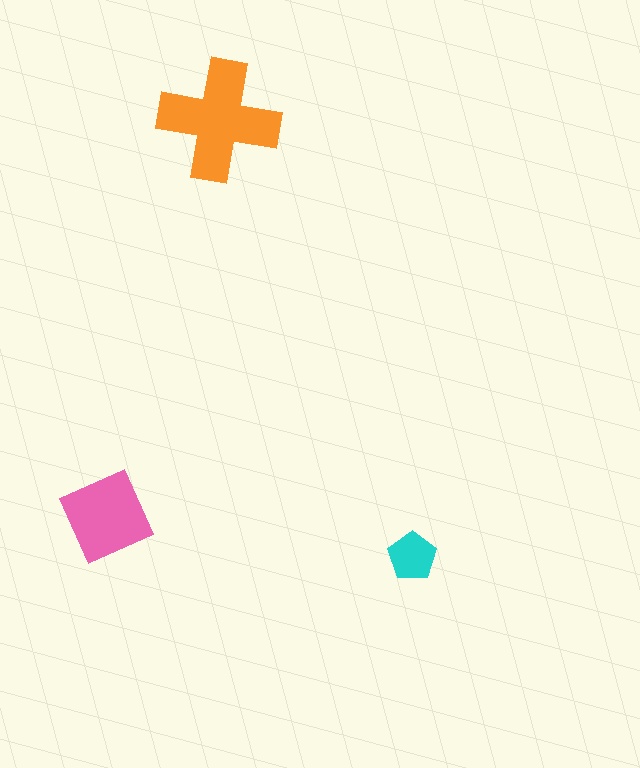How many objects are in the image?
There are 3 objects in the image.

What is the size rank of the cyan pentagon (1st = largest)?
3rd.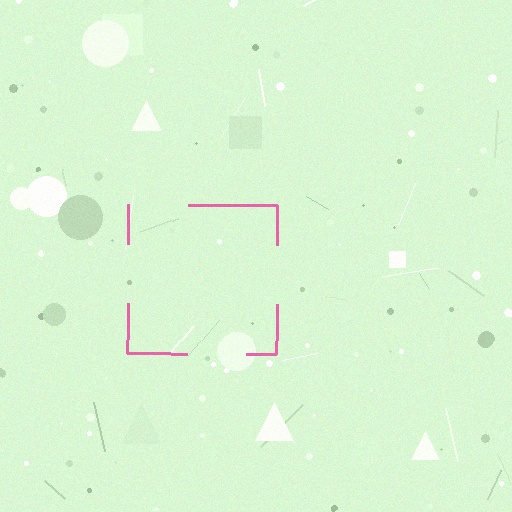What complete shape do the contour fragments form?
The contour fragments form a square.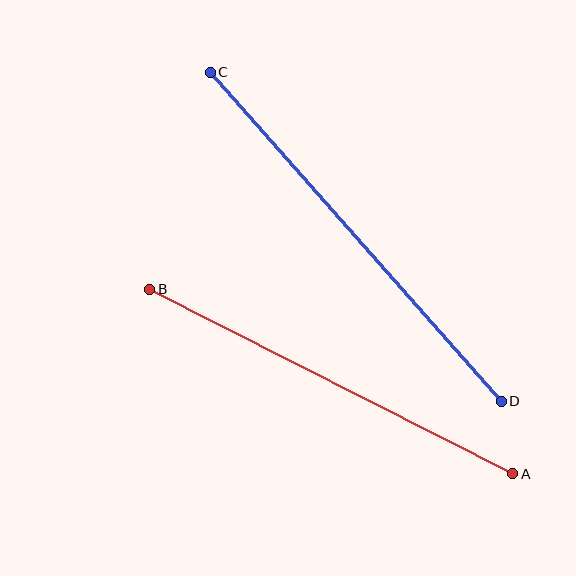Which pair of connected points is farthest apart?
Points C and D are farthest apart.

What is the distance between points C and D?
The distance is approximately 439 pixels.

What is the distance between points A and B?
The distance is approximately 407 pixels.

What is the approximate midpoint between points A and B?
The midpoint is at approximately (331, 382) pixels.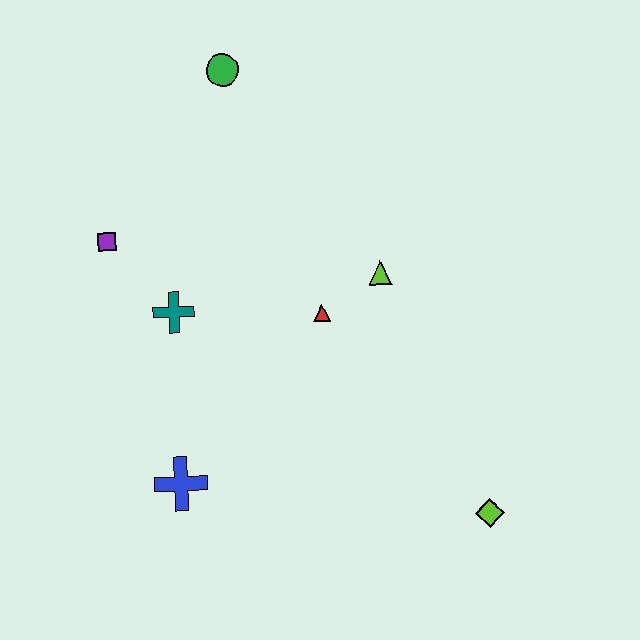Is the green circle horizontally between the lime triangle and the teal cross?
Yes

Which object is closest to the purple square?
The teal cross is closest to the purple square.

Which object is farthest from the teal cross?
The lime diamond is farthest from the teal cross.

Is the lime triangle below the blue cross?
No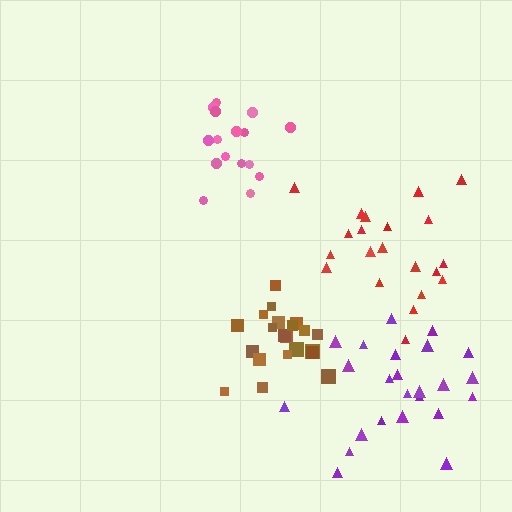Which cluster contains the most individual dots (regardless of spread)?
Purple (24).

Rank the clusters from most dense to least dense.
brown, pink, purple, red.